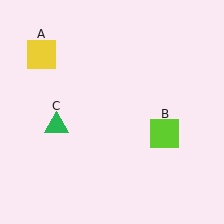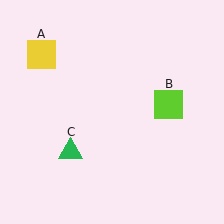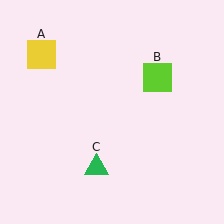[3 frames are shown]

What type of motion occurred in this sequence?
The lime square (object B), green triangle (object C) rotated counterclockwise around the center of the scene.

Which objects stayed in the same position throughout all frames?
Yellow square (object A) remained stationary.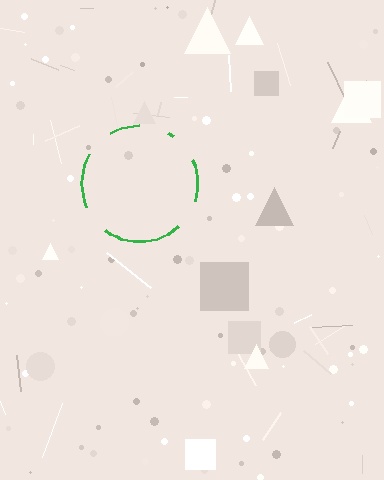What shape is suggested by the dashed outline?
The dashed outline suggests a circle.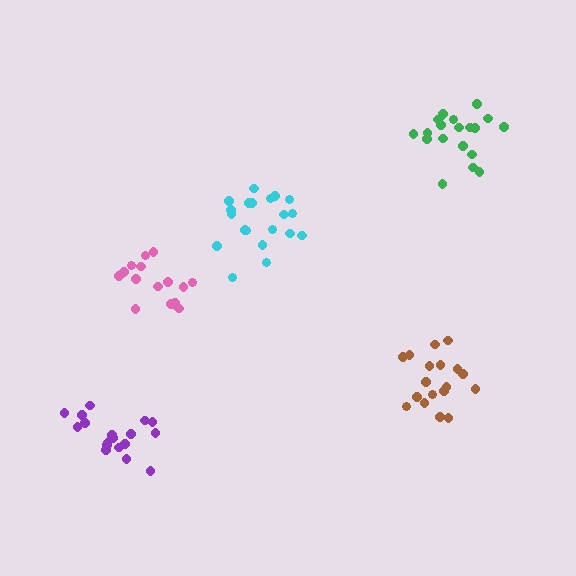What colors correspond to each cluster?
The clusters are colored: purple, cyan, pink, green, brown.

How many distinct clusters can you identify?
There are 5 distinct clusters.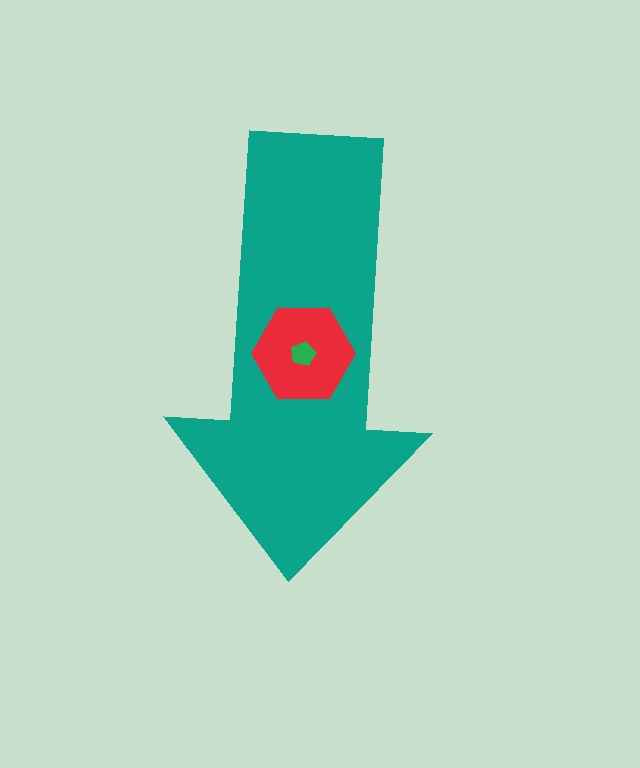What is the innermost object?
The green pentagon.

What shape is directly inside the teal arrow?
The red hexagon.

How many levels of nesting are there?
3.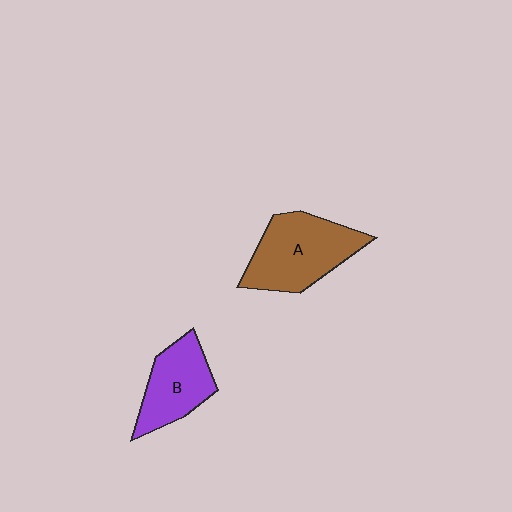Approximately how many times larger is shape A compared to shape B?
Approximately 1.4 times.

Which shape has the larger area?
Shape A (brown).